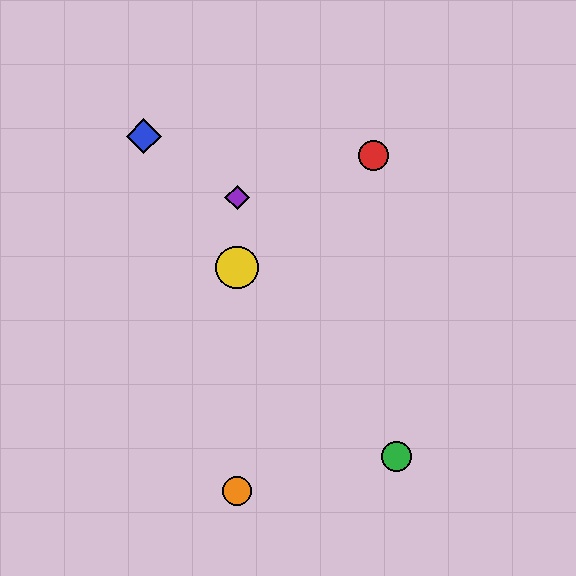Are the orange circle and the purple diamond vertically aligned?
Yes, both are at x≈237.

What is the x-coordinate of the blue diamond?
The blue diamond is at x≈144.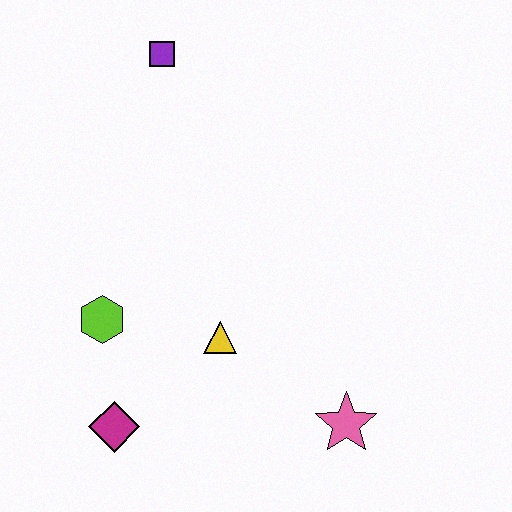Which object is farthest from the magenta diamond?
The purple square is farthest from the magenta diamond.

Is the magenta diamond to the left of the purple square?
Yes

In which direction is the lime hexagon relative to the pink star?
The lime hexagon is to the left of the pink star.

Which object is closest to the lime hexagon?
The magenta diamond is closest to the lime hexagon.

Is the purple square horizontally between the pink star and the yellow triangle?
No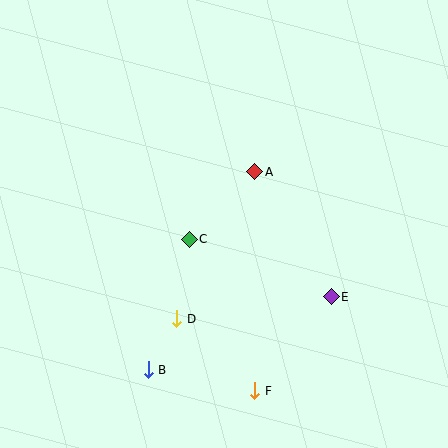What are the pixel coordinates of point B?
Point B is at (148, 370).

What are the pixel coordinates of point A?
Point A is at (255, 172).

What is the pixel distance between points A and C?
The distance between A and C is 94 pixels.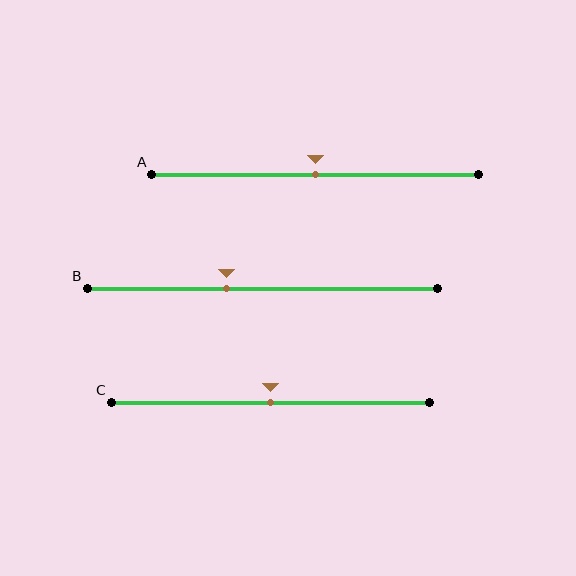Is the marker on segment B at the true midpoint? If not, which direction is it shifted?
No, the marker on segment B is shifted to the left by about 10% of the segment length.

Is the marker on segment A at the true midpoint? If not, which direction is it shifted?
Yes, the marker on segment A is at the true midpoint.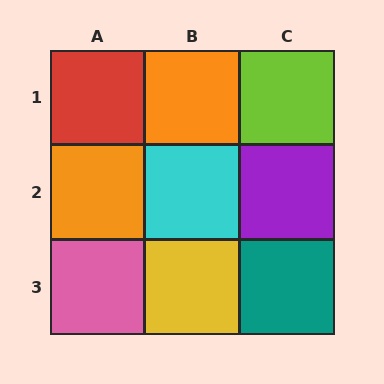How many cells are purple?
1 cell is purple.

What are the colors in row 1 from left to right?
Red, orange, lime.